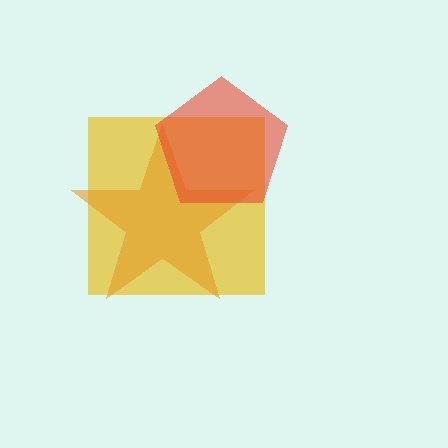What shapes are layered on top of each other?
The layered shapes are: a yellow square, an orange star, a red pentagon.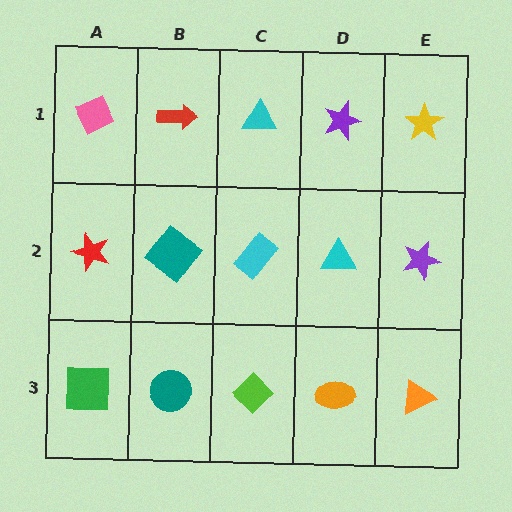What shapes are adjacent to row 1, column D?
A cyan triangle (row 2, column D), a cyan triangle (row 1, column C), a yellow star (row 1, column E).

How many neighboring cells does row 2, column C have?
4.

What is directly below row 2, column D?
An orange ellipse.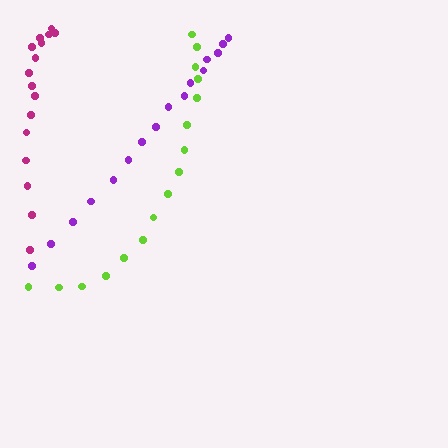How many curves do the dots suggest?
There are 3 distinct paths.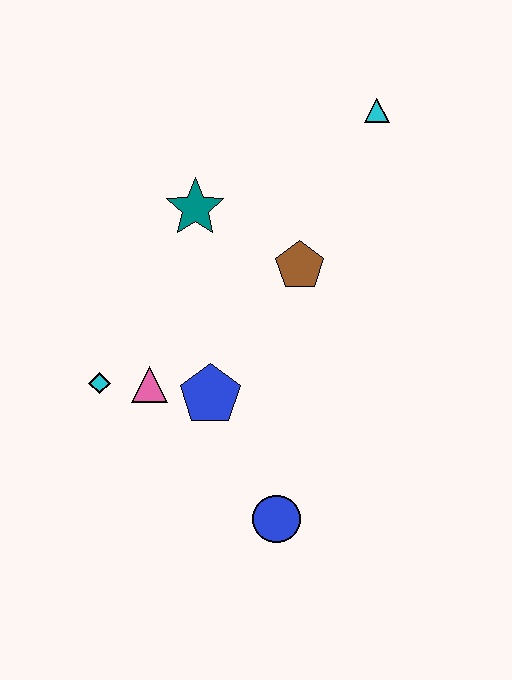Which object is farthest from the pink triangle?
The cyan triangle is farthest from the pink triangle.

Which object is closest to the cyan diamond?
The pink triangle is closest to the cyan diamond.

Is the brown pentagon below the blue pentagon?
No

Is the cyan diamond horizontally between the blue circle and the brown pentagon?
No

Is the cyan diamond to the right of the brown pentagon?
No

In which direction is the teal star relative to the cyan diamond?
The teal star is above the cyan diamond.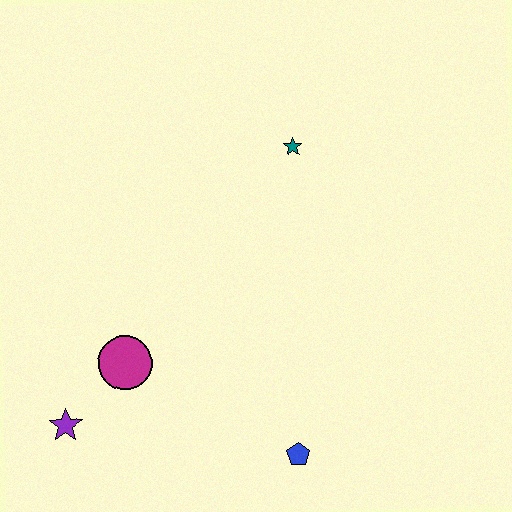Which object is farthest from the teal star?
The purple star is farthest from the teal star.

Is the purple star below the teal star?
Yes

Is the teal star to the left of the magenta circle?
No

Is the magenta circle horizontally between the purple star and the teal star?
Yes